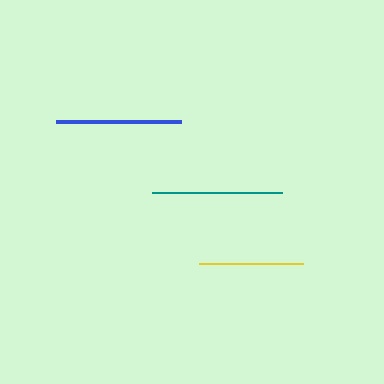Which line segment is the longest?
The teal line is the longest at approximately 130 pixels.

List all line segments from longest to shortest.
From longest to shortest: teal, blue, yellow.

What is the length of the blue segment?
The blue segment is approximately 125 pixels long.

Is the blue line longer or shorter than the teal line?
The teal line is longer than the blue line.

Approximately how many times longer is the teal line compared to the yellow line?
The teal line is approximately 1.2 times the length of the yellow line.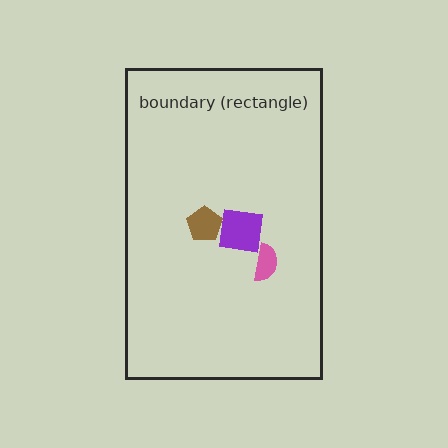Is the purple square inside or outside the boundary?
Inside.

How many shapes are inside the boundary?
3 inside, 0 outside.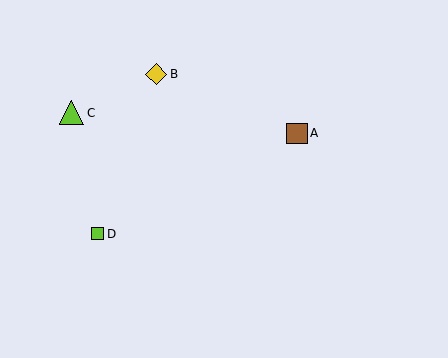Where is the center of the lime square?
The center of the lime square is at (98, 234).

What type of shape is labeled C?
Shape C is a lime triangle.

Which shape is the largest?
The lime triangle (labeled C) is the largest.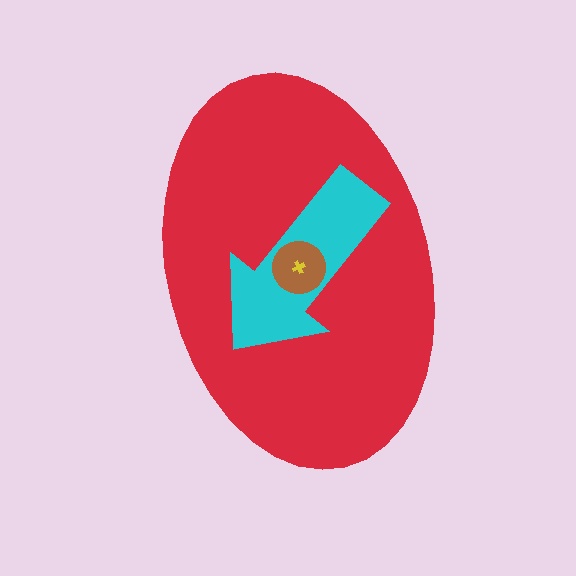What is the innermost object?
The yellow cross.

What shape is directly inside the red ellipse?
The cyan arrow.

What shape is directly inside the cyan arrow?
The brown circle.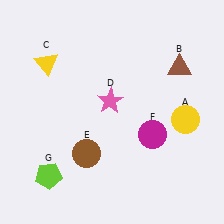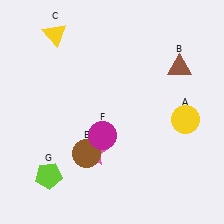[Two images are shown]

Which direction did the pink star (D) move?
The pink star (D) moved down.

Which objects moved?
The objects that moved are: the yellow triangle (C), the pink star (D), the magenta circle (F).